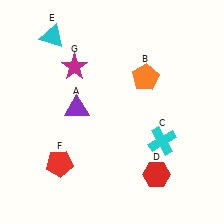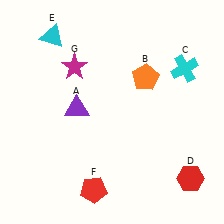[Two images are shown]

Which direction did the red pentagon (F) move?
The red pentagon (F) moved right.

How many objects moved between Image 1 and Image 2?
3 objects moved between the two images.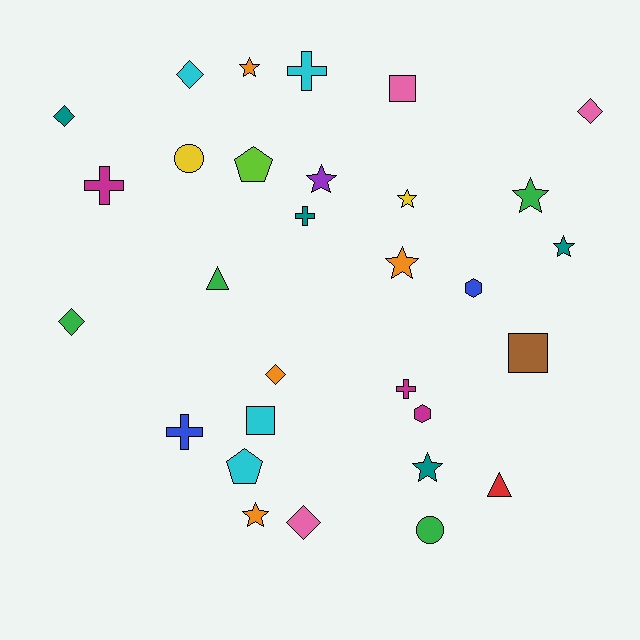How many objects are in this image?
There are 30 objects.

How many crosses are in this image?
There are 5 crosses.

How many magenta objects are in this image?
There are 3 magenta objects.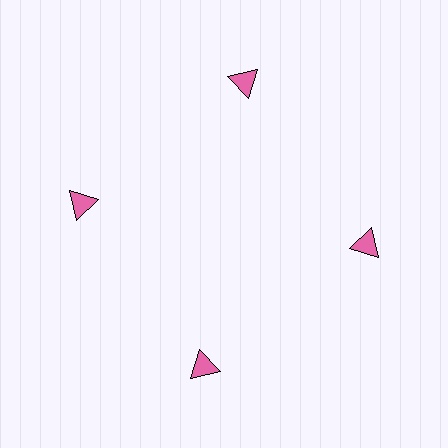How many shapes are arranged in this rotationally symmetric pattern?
There are 4 shapes, arranged in 4 groups of 1.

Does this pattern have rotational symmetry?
Yes, this pattern has 4-fold rotational symmetry. It looks the same after rotating 90 degrees around the center.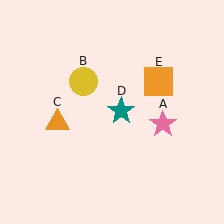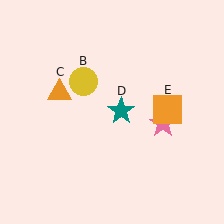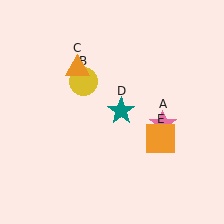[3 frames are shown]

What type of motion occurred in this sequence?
The orange triangle (object C), orange square (object E) rotated clockwise around the center of the scene.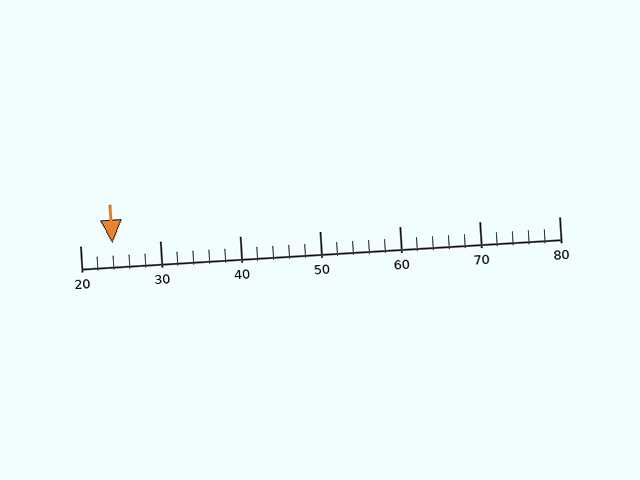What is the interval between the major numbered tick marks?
The major tick marks are spaced 10 units apart.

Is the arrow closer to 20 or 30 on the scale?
The arrow is closer to 20.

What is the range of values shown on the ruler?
The ruler shows values from 20 to 80.